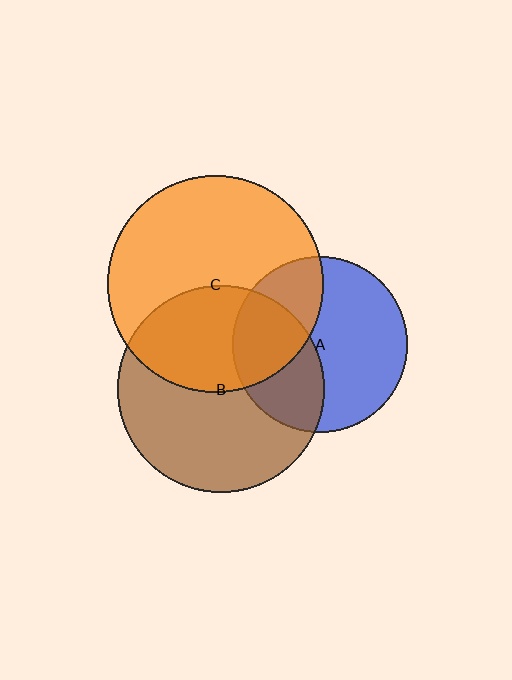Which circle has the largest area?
Circle C (orange).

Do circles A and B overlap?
Yes.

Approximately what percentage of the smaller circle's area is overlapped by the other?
Approximately 40%.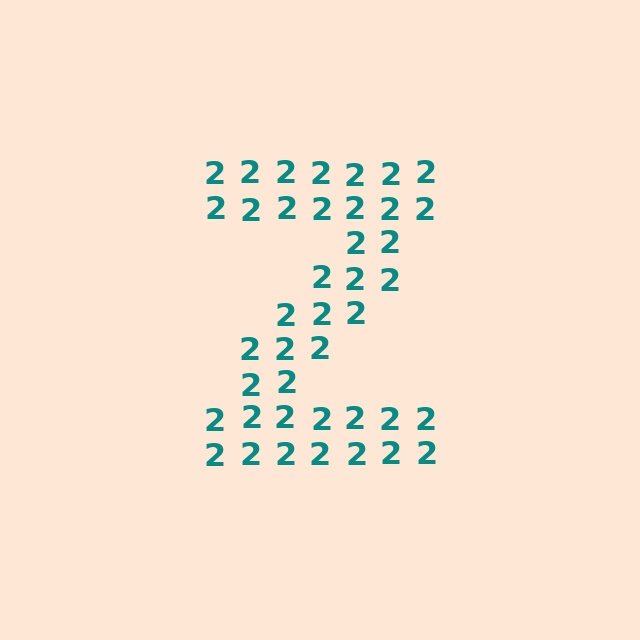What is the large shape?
The large shape is the letter Z.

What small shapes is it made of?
It is made of small digit 2's.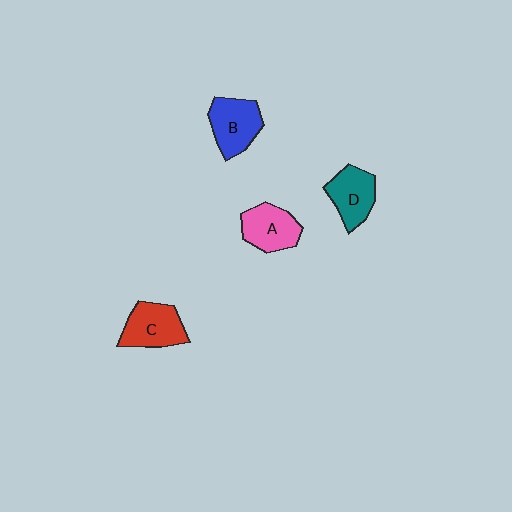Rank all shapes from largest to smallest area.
From largest to smallest: B (blue), C (red), A (pink), D (teal).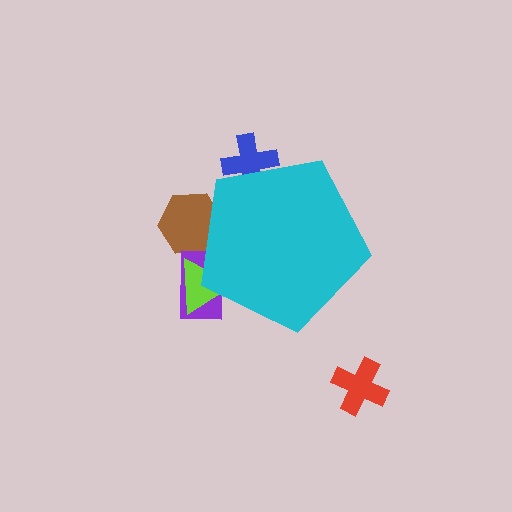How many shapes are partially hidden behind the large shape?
4 shapes are partially hidden.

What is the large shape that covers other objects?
A cyan pentagon.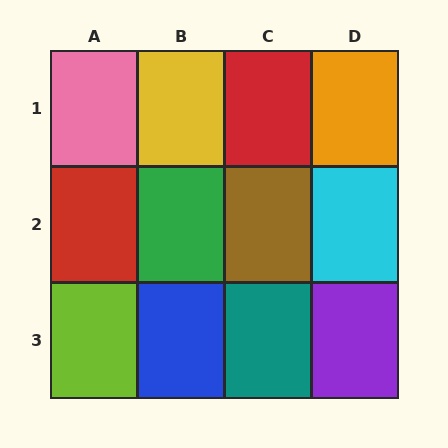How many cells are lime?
1 cell is lime.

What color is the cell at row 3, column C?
Teal.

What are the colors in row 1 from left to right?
Pink, yellow, red, orange.